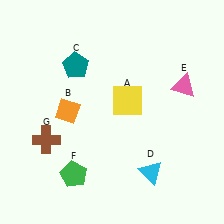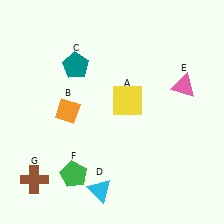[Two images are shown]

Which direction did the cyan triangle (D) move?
The cyan triangle (D) moved left.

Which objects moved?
The objects that moved are: the cyan triangle (D), the brown cross (G).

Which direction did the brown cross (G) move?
The brown cross (G) moved down.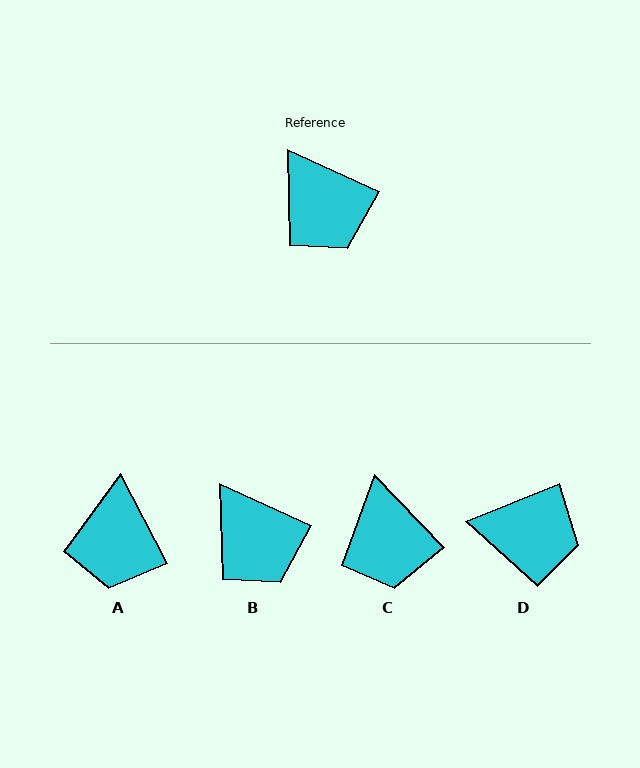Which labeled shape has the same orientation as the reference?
B.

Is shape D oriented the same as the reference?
No, it is off by about 47 degrees.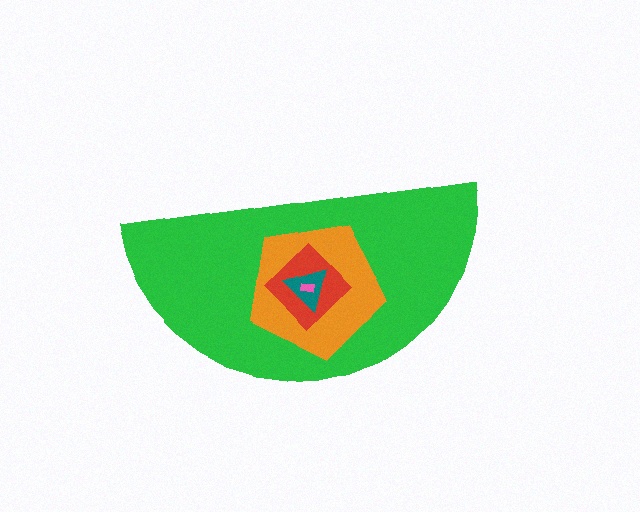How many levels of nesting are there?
5.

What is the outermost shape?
The green semicircle.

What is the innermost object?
The pink rectangle.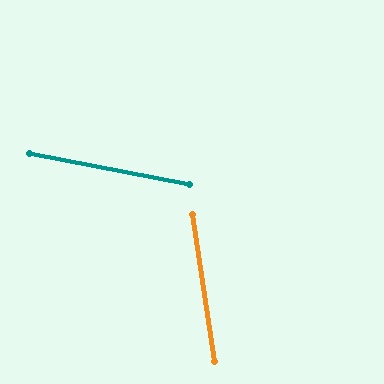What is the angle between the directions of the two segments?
Approximately 70 degrees.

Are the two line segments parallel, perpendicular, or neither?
Neither parallel nor perpendicular — they differ by about 70°.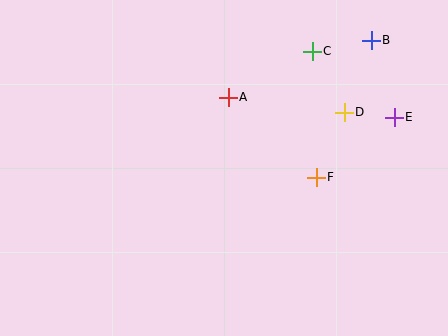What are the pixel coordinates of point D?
Point D is at (344, 112).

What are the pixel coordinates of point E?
Point E is at (394, 117).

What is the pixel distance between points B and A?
The distance between B and A is 154 pixels.